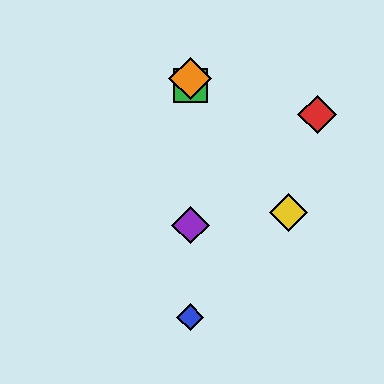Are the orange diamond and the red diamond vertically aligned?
No, the orange diamond is at x≈190 and the red diamond is at x≈317.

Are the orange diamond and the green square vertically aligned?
Yes, both are at x≈190.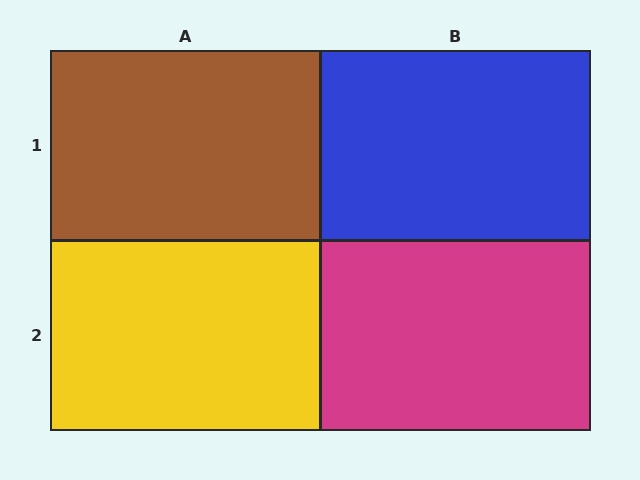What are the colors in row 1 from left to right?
Brown, blue.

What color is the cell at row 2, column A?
Yellow.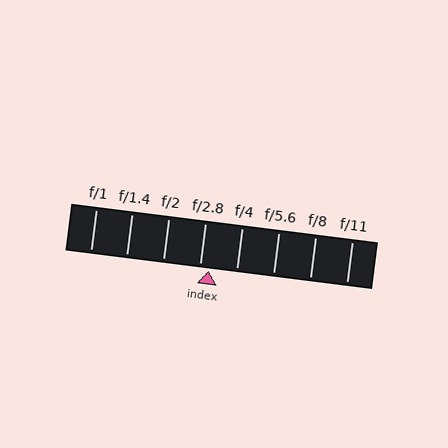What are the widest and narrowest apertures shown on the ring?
The widest aperture shown is f/1 and the narrowest is f/11.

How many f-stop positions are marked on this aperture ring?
There are 8 f-stop positions marked.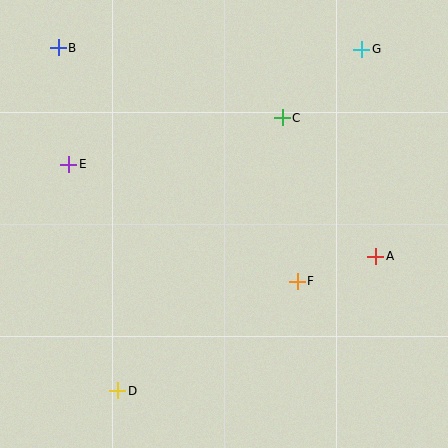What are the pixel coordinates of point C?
Point C is at (282, 118).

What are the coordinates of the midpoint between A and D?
The midpoint between A and D is at (247, 323).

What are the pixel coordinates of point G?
Point G is at (362, 49).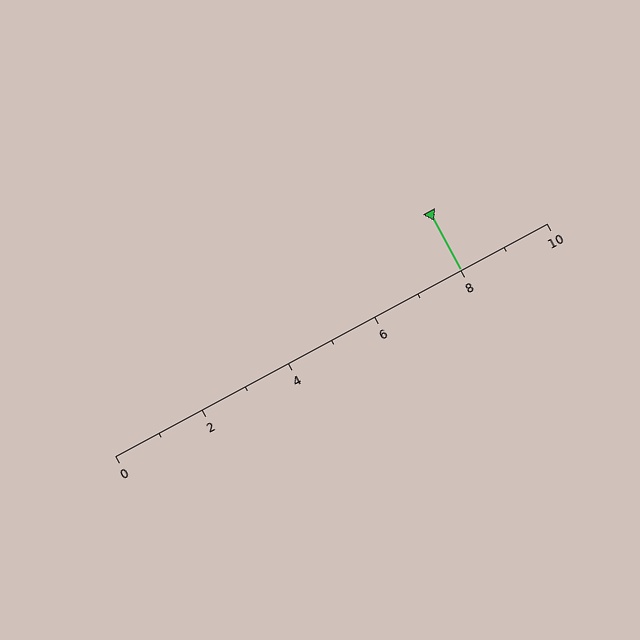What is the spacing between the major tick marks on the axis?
The major ticks are spaced 2 apart.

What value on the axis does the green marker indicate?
The marker indicates approximately 8.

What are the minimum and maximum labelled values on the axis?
The axis runs from 0 to 10.